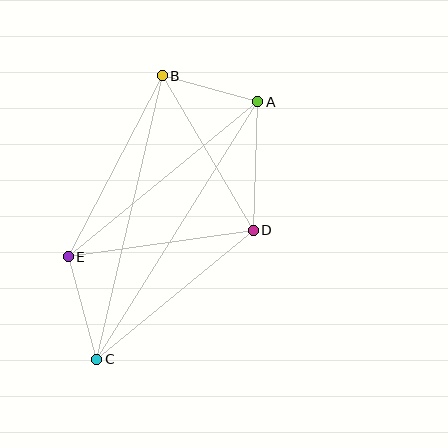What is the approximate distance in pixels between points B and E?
The distance between B and E is approximately 204 pixels.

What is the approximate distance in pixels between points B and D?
The distance between B and D is approximately 179 pixels.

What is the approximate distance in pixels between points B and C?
The distance between B and C is approximately 291 pixels.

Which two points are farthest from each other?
Points A and C are farthest from each other.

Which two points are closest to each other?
Points A and B are closest to each other.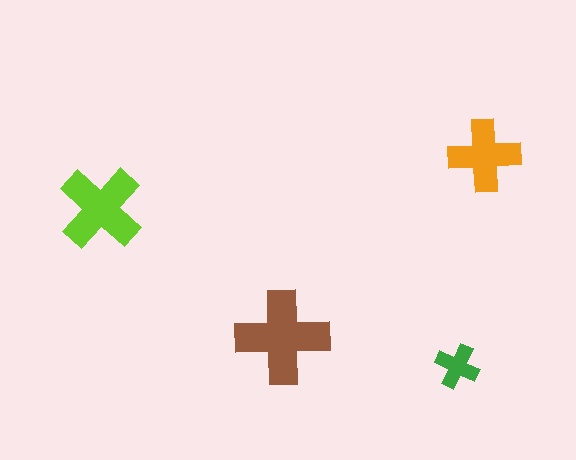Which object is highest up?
The orange cross is topmost.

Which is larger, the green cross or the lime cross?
The lime one.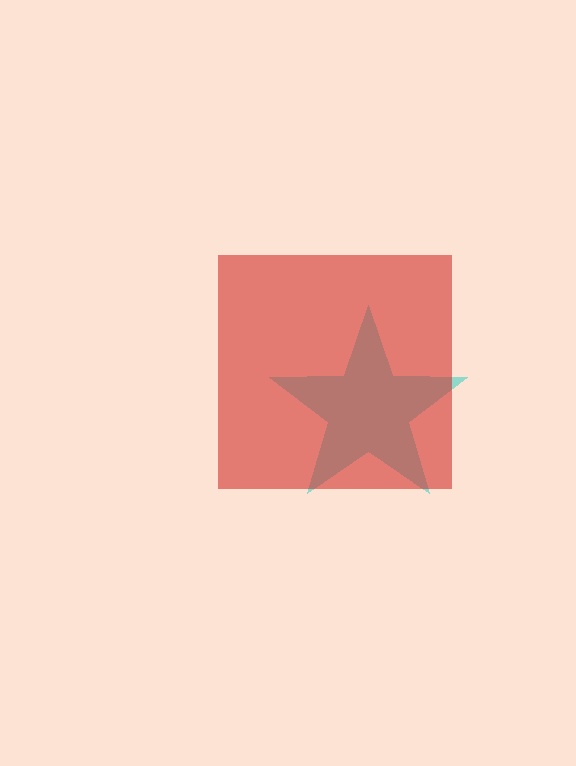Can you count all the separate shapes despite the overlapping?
Yes, there are 2 separate shapes.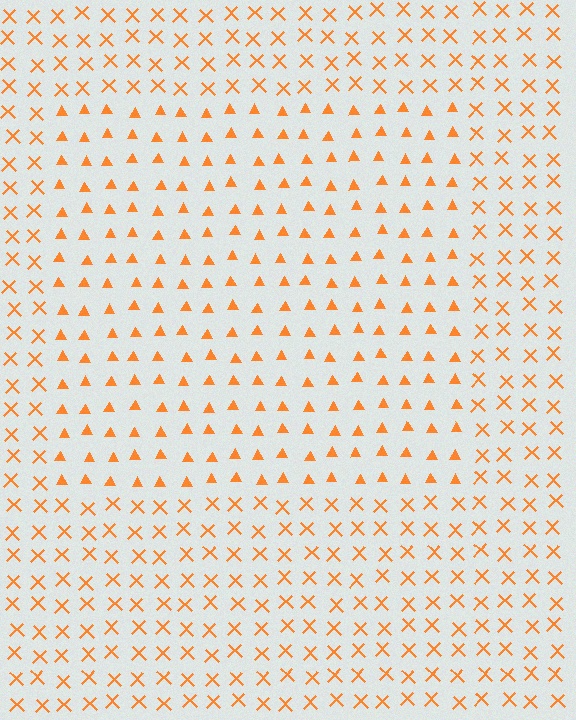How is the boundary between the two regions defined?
The boundary is defined by a change in element shape: triangles inside vs. X marks outside. All elements share the same color and spacing.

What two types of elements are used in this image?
The image uses triangles inside the rectangle region and X marks outside it.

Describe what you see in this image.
The image is filled with small orange elements arranged in a uniform grid. A rectangle-shaped region contains triangles, while the surrounding area contains X marks. The boundary is defined purely by the change in element shape.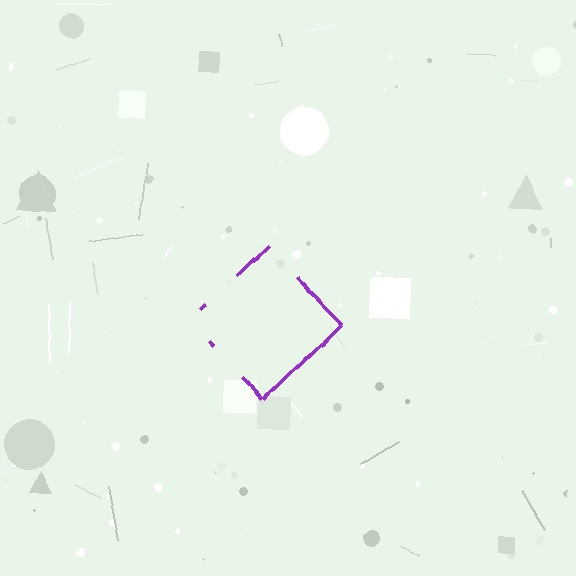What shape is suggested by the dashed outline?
The dashed outline suggests a diamond.